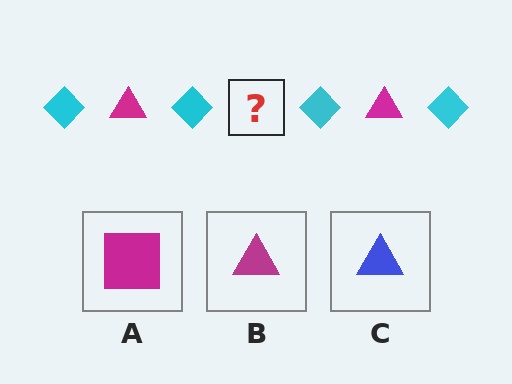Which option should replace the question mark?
Option B.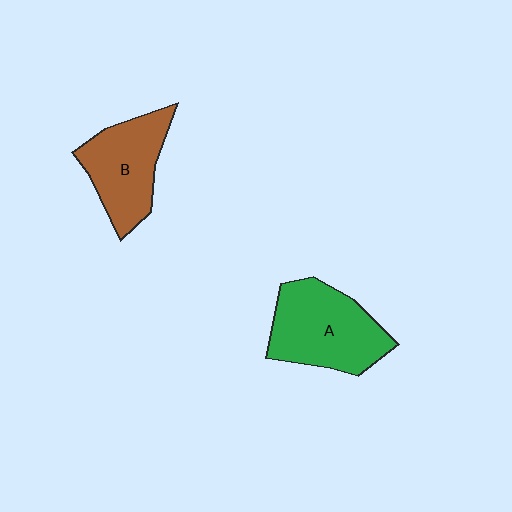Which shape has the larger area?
Shape A (green).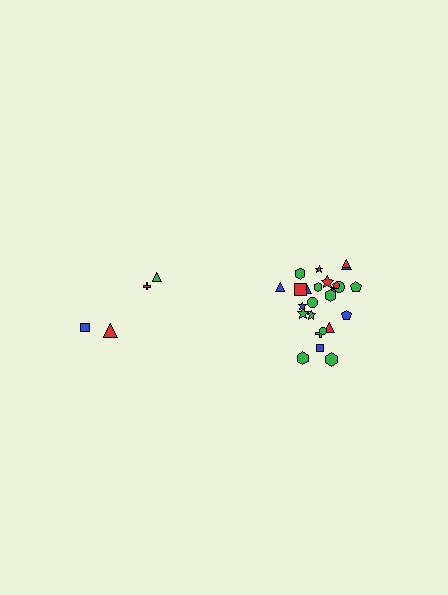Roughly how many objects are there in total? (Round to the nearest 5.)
Roughly 30 objects in total.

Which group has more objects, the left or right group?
The right group.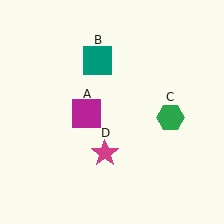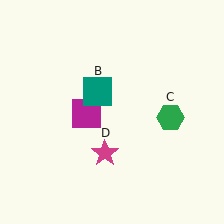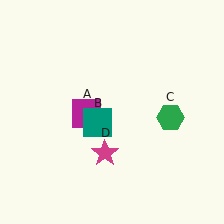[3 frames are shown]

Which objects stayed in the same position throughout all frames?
Magenta square (object A) and green hexagon (object C) and magenta star (object D) remained stationary.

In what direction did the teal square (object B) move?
The teal square (object B) moved down.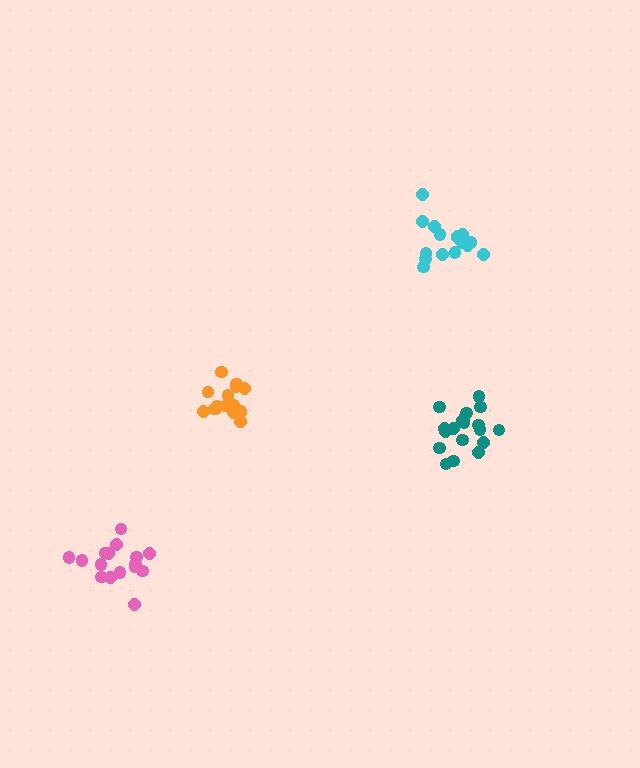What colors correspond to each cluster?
The clusters are colored: teal, cyan, pink, orange.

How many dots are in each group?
Group 1: 19 dots, Group 2: 16 dots, Group 3: 16 dots, Group 4: 18 dots (69 total).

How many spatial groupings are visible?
There are 4 spatial groupings.